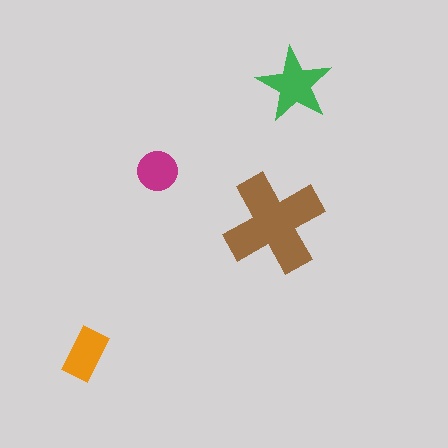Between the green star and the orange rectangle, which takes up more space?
The green star.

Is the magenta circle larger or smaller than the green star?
Smaller.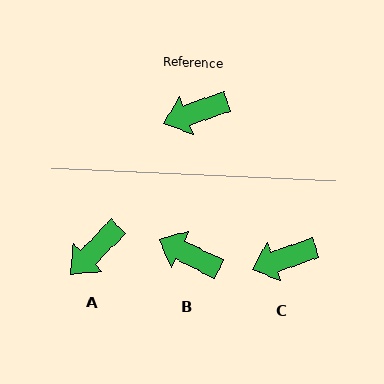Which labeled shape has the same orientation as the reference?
C.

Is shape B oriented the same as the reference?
No, it is off by about 46 degrees.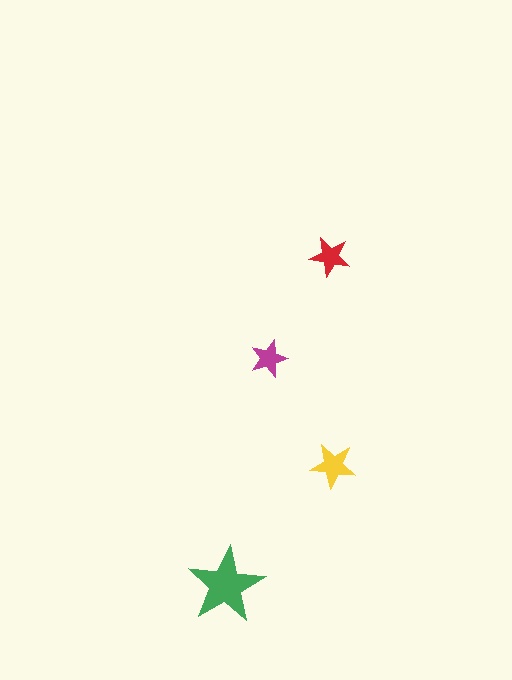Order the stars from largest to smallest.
the green one, the yellow one, the red one, the magenta one.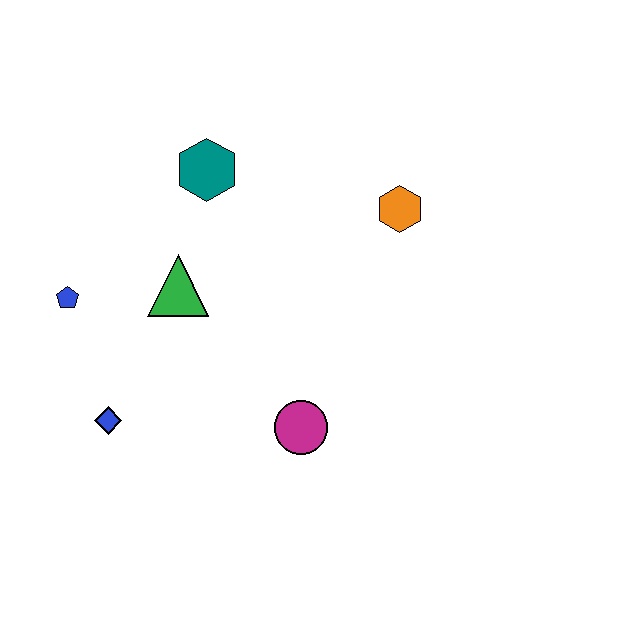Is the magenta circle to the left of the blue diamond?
No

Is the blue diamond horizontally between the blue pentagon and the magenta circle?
Yes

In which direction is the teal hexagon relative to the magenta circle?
The teal hexagon is above the magenta circle.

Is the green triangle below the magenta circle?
No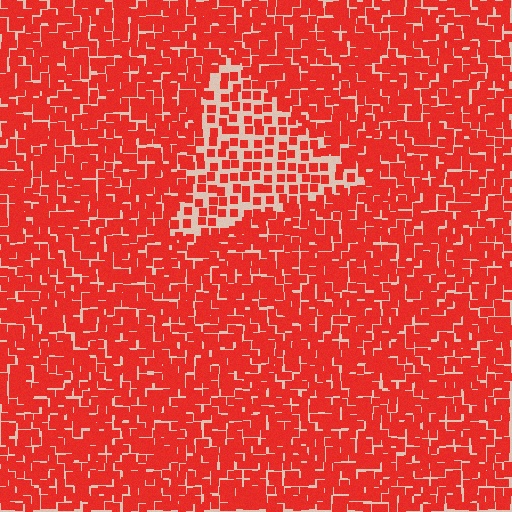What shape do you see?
I see a triangle.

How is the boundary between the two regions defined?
The boundary is defined by a change in element density (approximately 2.0x ratio). All elements are the same color, size, and shape.